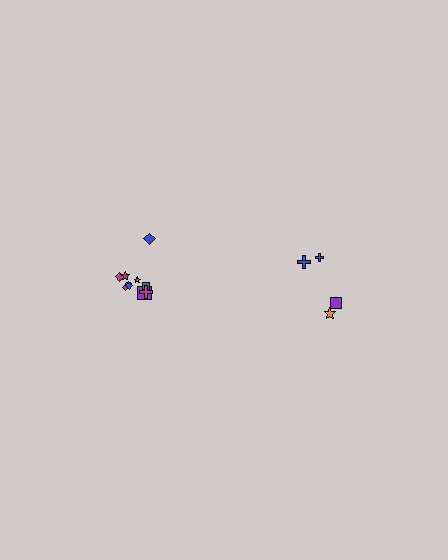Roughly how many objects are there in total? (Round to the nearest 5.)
Roughly 15 objects in total.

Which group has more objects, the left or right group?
The left group.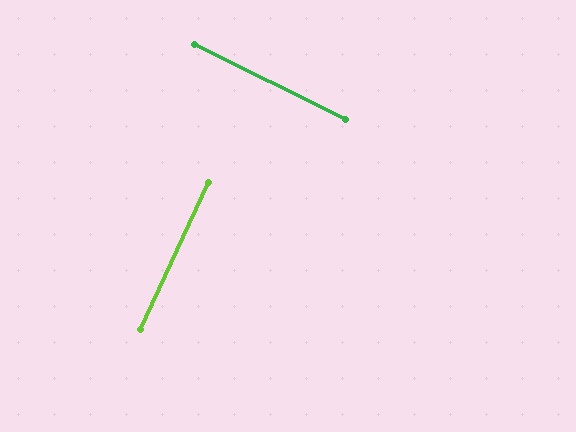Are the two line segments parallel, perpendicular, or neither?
Perpendicular — they meet at approximately 88°.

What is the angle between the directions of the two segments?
Approximately 88 degrees.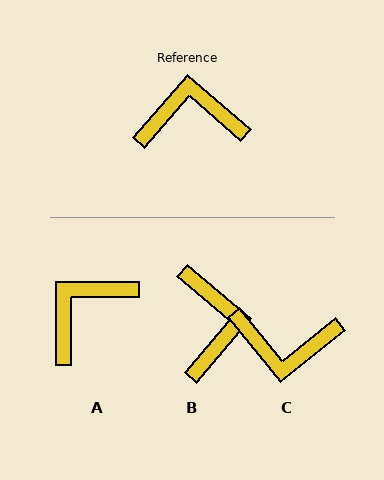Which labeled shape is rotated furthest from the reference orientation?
C, about 170 degrees away.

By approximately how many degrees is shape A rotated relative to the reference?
Approximately 41 degrees counter-clockwise.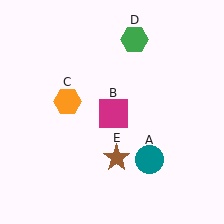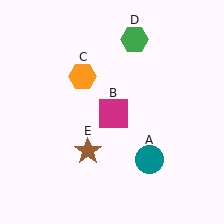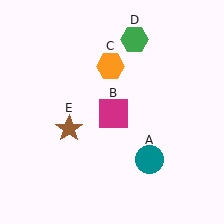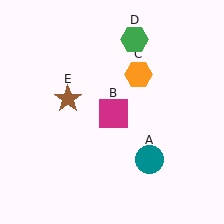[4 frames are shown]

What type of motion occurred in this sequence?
The orange hexagon (object C), brown star (object E) rotated clockwise around the center of the scene.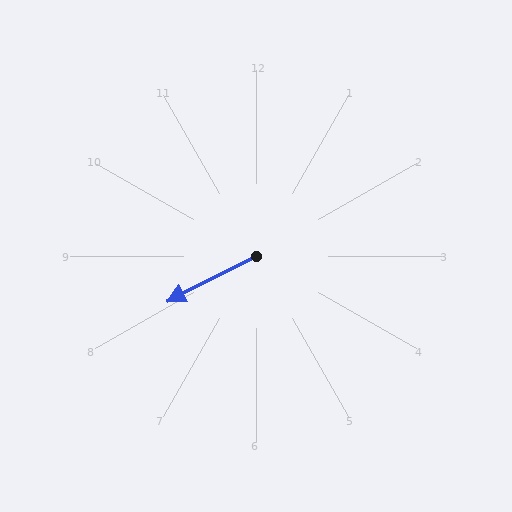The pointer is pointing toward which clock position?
Roughly 8 o'clock.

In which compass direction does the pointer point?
Southwest.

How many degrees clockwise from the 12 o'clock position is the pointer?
Approximately 243 degrees.